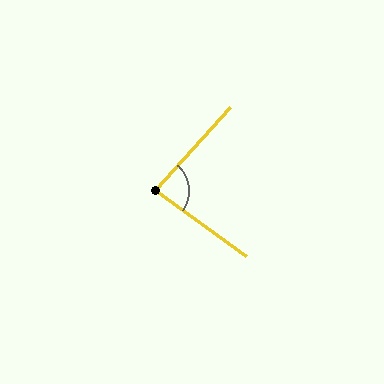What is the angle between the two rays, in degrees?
Approximately 84 degrees.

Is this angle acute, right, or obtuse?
It is acute.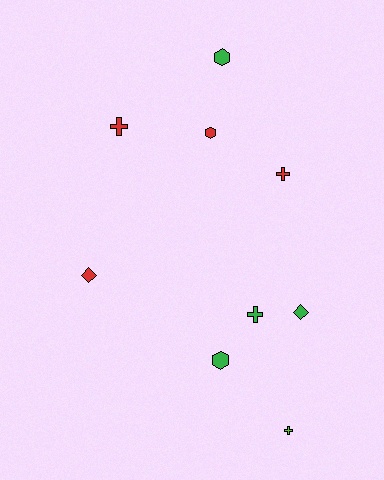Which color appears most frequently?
Red, with 4 objects.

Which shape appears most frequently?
Cross, with 4 objects.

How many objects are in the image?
There are 9 objects.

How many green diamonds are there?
There is 1 green diamond.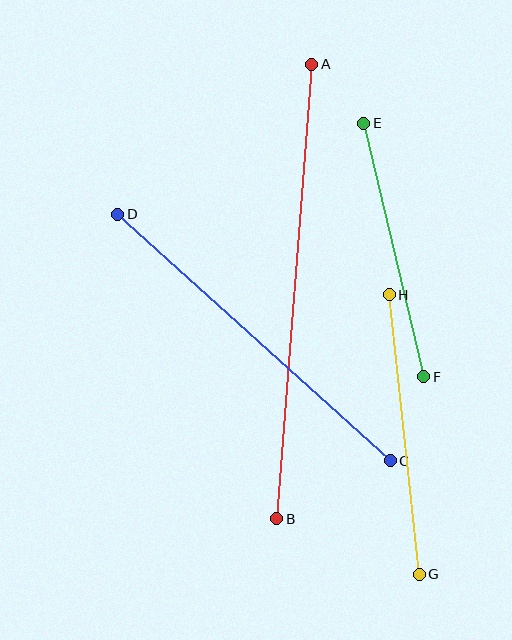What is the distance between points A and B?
The distance is approximately 456 pixels.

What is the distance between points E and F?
The distance is approximately 260 pixels.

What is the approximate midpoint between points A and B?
The midpoint is at approximately (294, 291) pixels.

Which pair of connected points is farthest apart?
Points A and B are farthest apart.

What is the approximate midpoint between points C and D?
The midpoint is at approximately (254, 338) pixels.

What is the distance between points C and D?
The distance is approximately 368 pixels.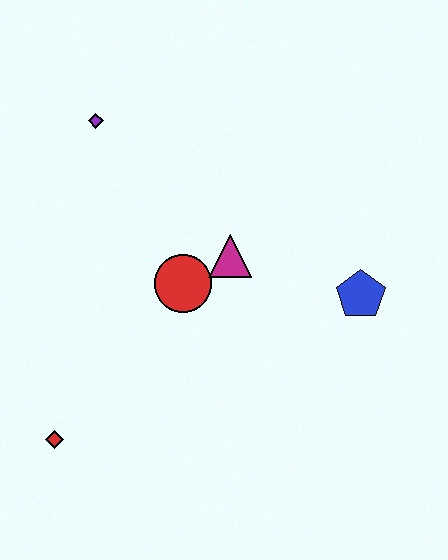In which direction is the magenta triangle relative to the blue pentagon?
The magenta triangle is to the left of the blue pentagon.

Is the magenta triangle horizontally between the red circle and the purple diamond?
No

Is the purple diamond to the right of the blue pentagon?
No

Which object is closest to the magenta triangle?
The red circle is closest to the magenta triangle.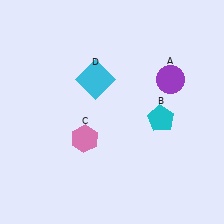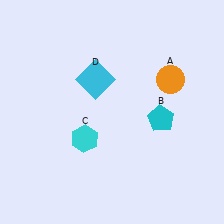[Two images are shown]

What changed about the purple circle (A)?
In Image 1, A is purple. In Image 2, it changed to orange.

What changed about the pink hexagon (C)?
In Image 1, C is pink. In Image 2, it changed to cyan.